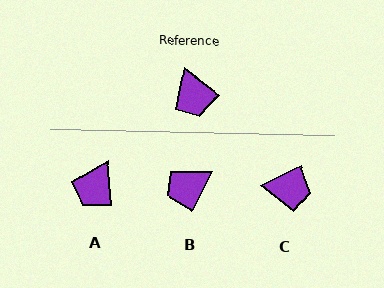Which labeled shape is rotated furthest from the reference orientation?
B, about 80 degrees away.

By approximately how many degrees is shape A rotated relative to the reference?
Approximately 48 degrees clockwise.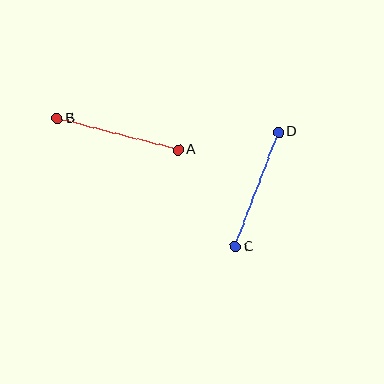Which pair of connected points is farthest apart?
Points A and B are farthest apart.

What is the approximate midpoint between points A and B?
The midpoint is at approximately (118, 134) pixels.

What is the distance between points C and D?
The distance is approximately 123 pixels.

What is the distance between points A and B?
The distance is approximately 125 pixels.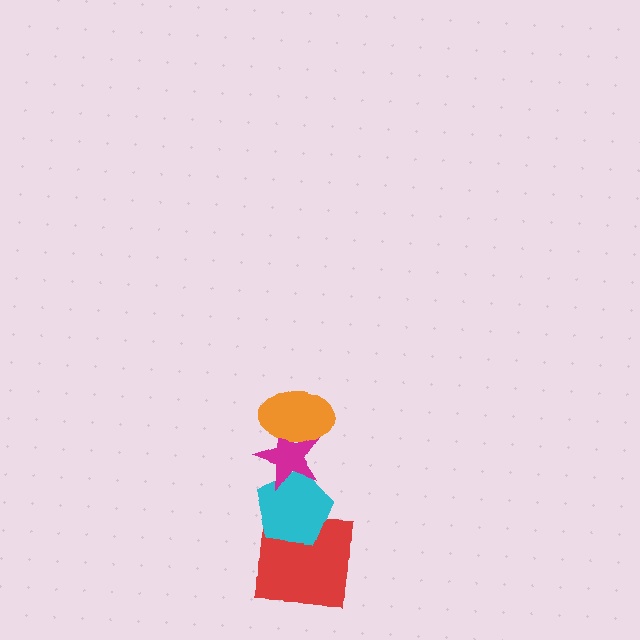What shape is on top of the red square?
The cyan pentagon is on top of the red square.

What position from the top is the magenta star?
The magenta star is 2nd from the top.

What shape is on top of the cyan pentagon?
The magenta star is on top of the cyan pentagon.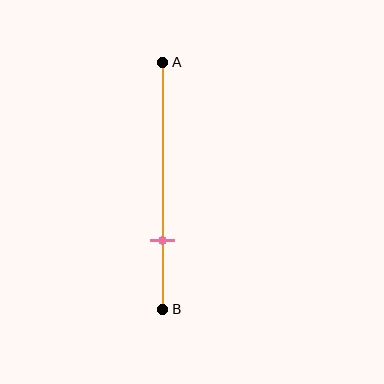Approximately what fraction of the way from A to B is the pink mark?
The pink mark is approximately 70% of the way from A to B.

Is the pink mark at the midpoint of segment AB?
No, the mark is at about 70% from A, not at the 50% midpoint.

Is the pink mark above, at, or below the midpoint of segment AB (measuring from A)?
The pink mark is below the midpoint of segment AB.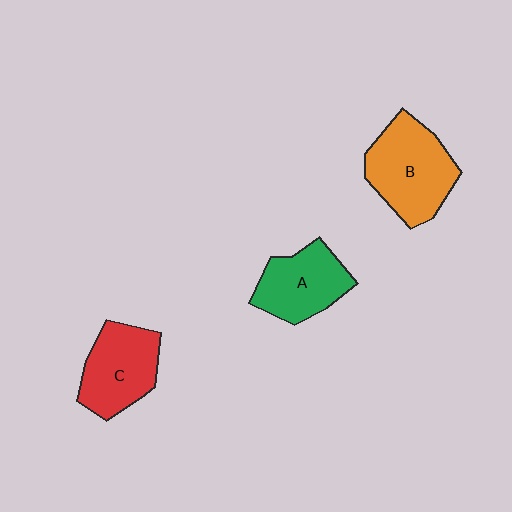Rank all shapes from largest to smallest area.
From largest to smallest: B (orange), C (red), A (green).